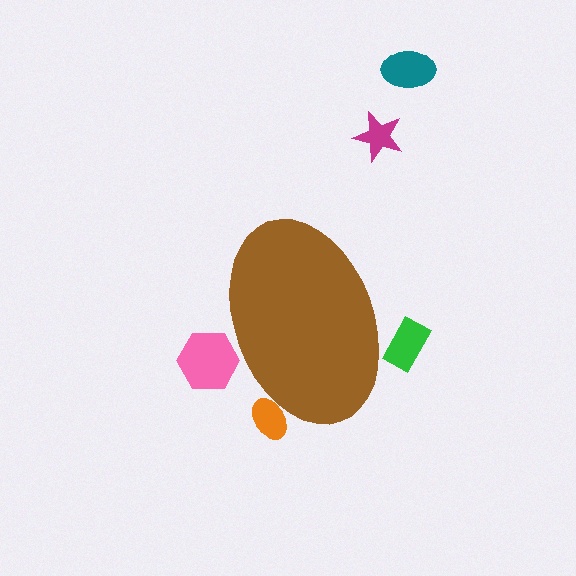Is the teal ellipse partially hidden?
No, the teal ellipse is fully visible.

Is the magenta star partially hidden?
No, the magenta star is fully visible.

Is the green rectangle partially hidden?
Yes, the green rectangle is partially hidden behind the brown ellipse.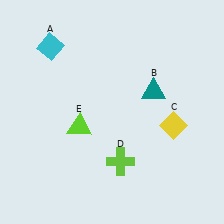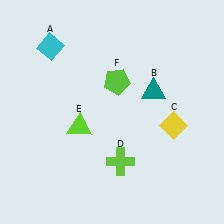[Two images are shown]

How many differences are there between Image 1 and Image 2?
There is 1 difference between the two images.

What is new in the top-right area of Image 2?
A lime pentagon (F) was added in the top-right area of Image 2.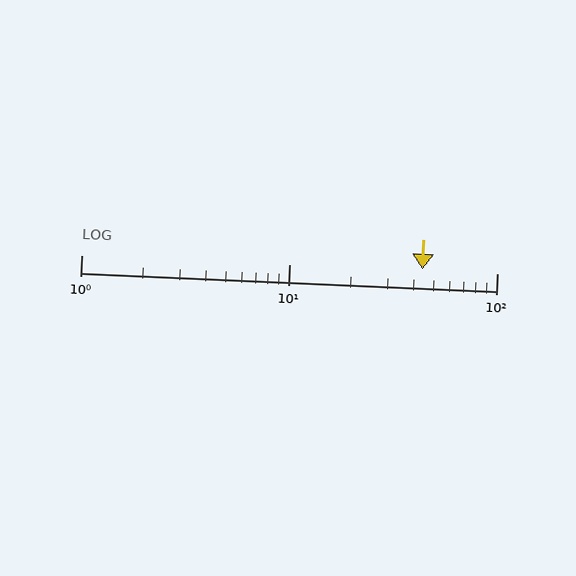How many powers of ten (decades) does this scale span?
The scale spans 2 decades, from 1 to 100.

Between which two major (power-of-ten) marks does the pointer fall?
The pointer is between 10 and 100.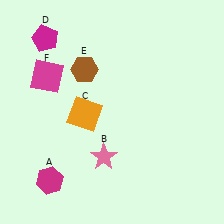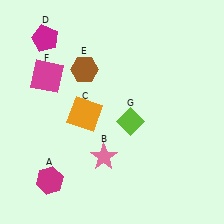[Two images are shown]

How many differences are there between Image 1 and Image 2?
There is 1 difference between the two images.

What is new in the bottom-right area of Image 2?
A lime diamond (G) was added in the bottom-right area of Image 2.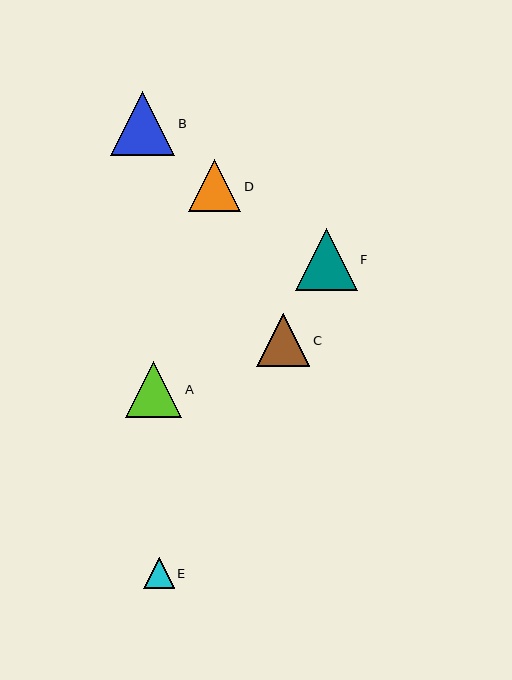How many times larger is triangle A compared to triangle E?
Triangle A is approximately 1.8 times the size of triangle E.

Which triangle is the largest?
Triangle B is the largest with a size of approximately 64 pixels.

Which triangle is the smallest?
Triangle E is the smallest with a size of approximately 31 pixels.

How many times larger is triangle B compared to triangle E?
Triangle B is approximately 2.1 times the size of triangle E.